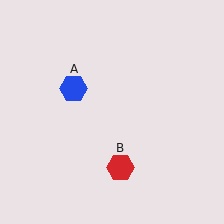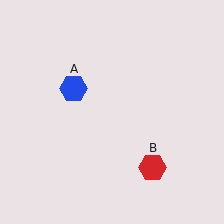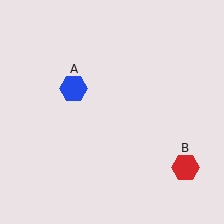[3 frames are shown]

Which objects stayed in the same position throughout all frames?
Blue hexagon (object A) remained stationary.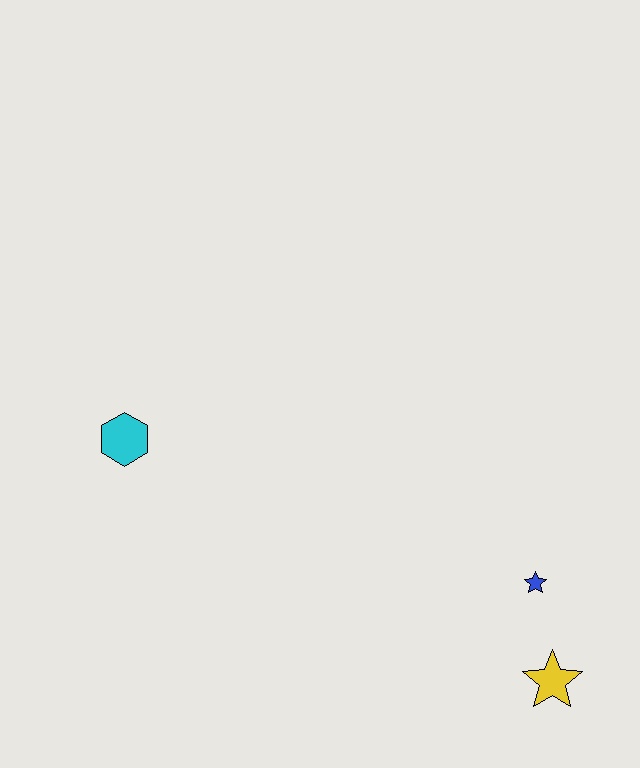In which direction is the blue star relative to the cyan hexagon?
The blue star is to the right of the cyan hexagon.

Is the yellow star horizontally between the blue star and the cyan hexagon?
No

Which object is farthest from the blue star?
The cyan hexagon is farthest from the blue star.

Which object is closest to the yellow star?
The blue star is closest to the yellow star.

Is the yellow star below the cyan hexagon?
Yes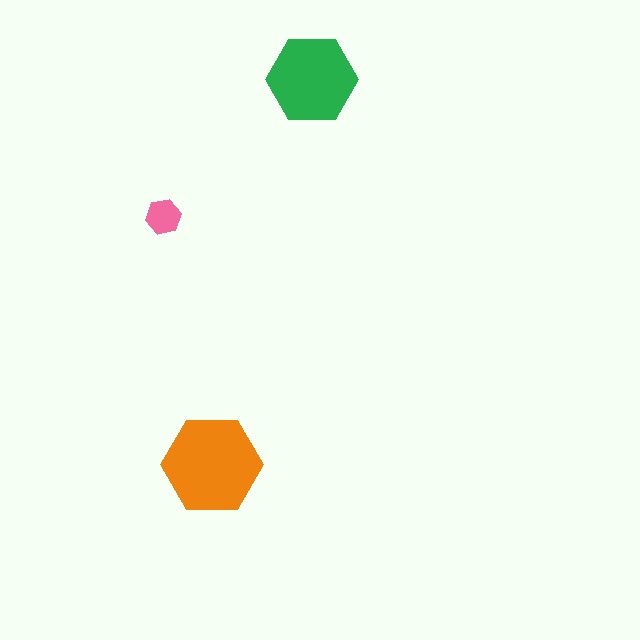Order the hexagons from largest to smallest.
the orange one, the green one, the pink one.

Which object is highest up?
The green hexagon is topmost.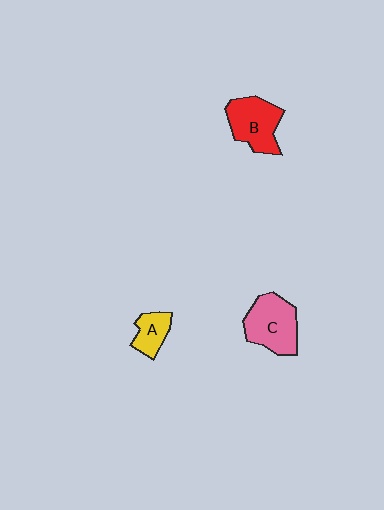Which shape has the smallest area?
Shape A (yellow).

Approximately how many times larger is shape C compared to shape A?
Approximately 2.0 times.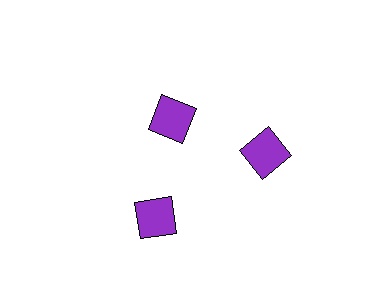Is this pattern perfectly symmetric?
No. The 3 purple squares are arranged in a ring, but one element near the 11 o'clock position is pulled inward toward the center, breaking the 3-fold rotational symmetry.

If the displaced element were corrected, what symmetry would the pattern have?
It would have 3-fold rotational symmetry — the pattern would map onto itself every 120 degrees.